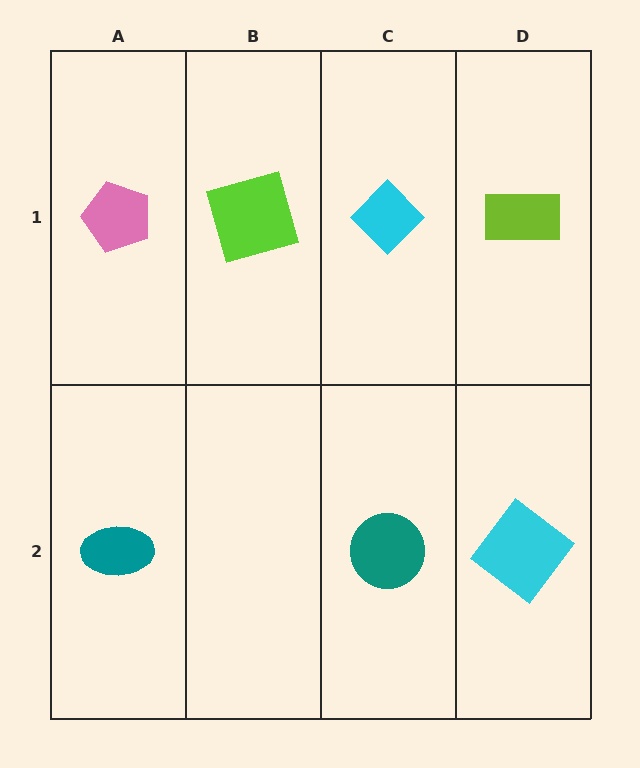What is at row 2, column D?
A cyan diamond.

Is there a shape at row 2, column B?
No, that cell is empty.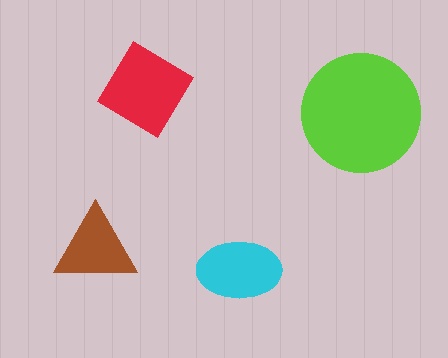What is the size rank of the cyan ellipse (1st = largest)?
3rd.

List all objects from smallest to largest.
The brown triangle, the cyan ellipse, the red diamond, the lime circle.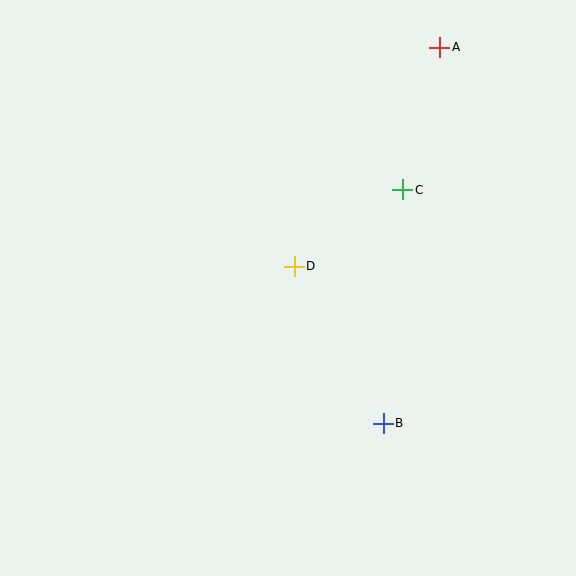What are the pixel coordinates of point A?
Point A is at (440, 47).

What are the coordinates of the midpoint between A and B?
The midpoint between A and B is at (412, 235).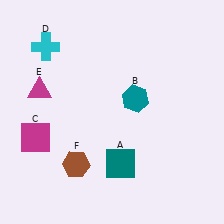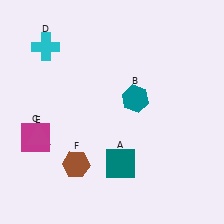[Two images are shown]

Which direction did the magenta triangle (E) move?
The magenta triangle (E) moved down.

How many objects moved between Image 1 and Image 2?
1 object moved between the two images.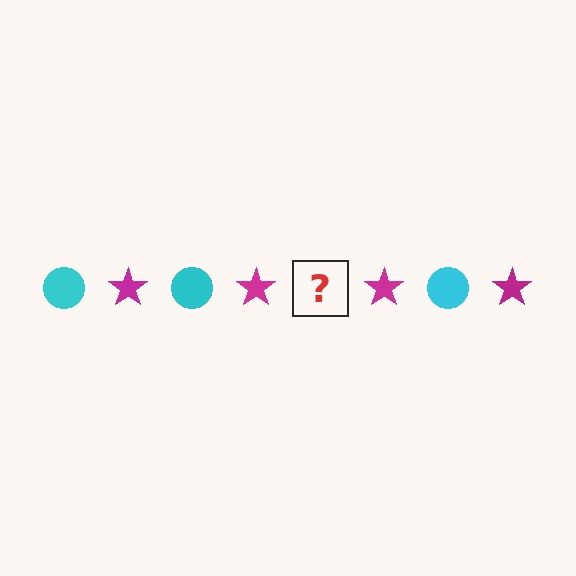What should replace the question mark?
The question mark should be replaced with a cyan circle.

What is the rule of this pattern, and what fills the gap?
The rule is that the pattern alternates between cyan circle and magenta star. The gap should be filled with a cyan circle.